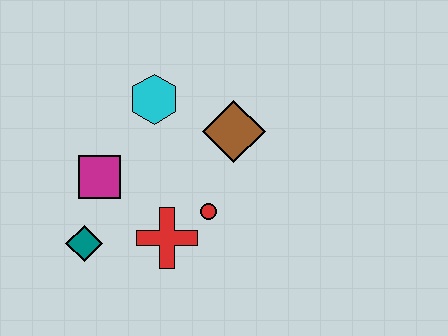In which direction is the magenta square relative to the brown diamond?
The magenta square is to the left of the brown diamond.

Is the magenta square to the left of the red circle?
Yes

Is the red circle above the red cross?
Yes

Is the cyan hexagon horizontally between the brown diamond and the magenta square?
Yes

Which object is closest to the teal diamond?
The magenta square is closest to the teal diamond.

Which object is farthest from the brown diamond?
The teal diamond is farthest from the brown diamond.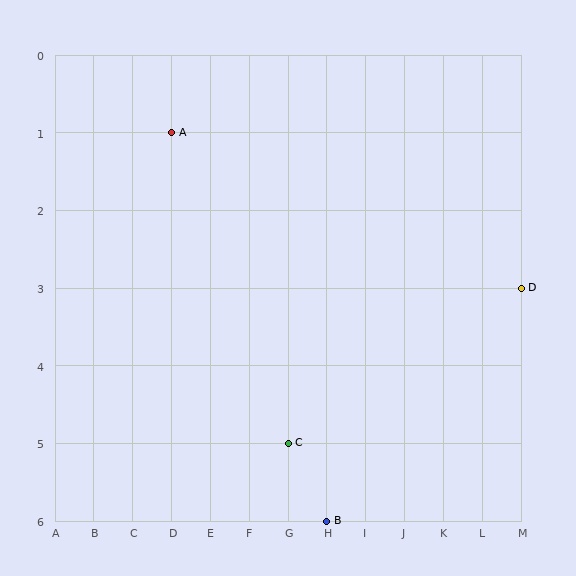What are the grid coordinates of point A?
Point A is at grid coordinates (D, 1).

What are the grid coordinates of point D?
Point D is at grid coordinates (M, 3).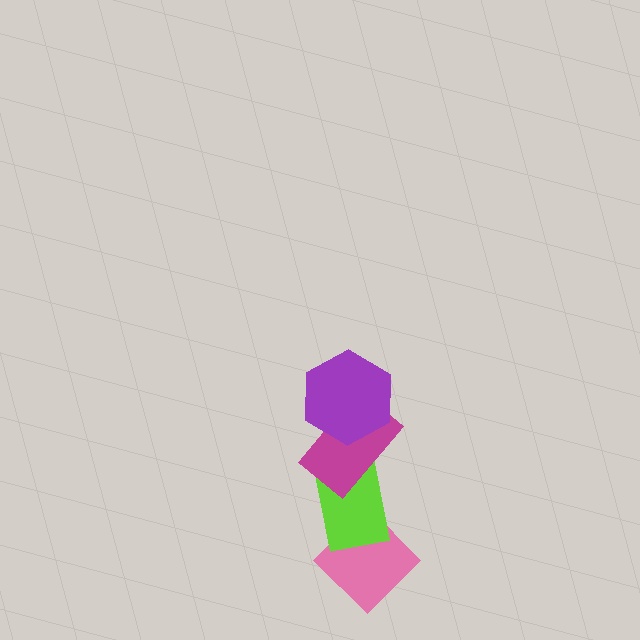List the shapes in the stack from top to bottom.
From top to bottom: the purple hexagon, the magenta rectangle, the lime rectangle, the pink diamond.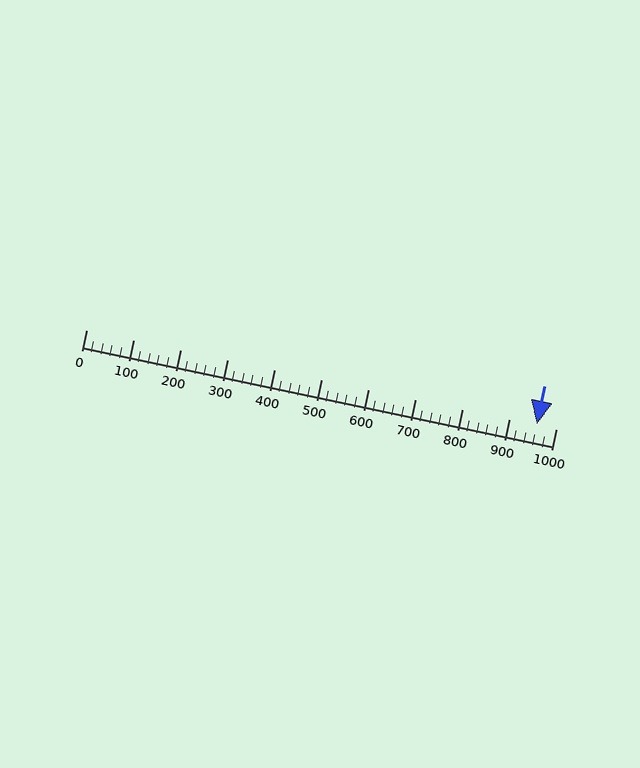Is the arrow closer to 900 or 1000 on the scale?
The arrow is closer to 1000.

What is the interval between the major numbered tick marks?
The major tick marks are spaced 100 units apart.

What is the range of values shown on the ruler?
The ruler shows values from 0 to 1000.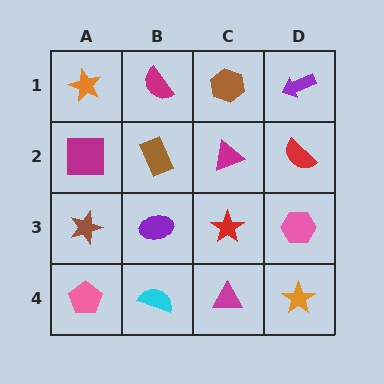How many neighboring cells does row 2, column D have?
3.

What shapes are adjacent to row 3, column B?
A brown rectangle (row 2, column B), a cyan semicircle (row 4, column B), a brown star (row 3, column A), a red star (row 3, column C).